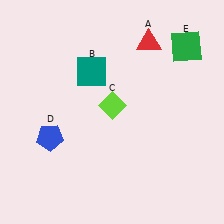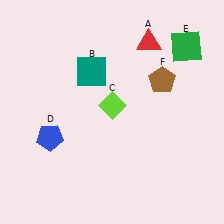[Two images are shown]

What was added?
A brown pentagon (F) was added in Image 2.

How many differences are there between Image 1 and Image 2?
There is 1 difference between the two images.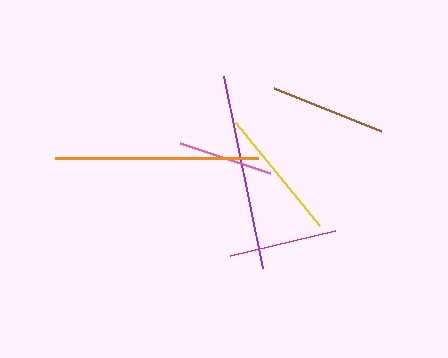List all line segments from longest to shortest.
From longest to shortest: orange, purple, yellow, brown, magenta, pink.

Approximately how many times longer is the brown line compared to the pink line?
The brown line is approximately 1.2 times the length of the pink line.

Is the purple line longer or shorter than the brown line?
The purple line is longer than the brown line.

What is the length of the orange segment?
The orange segment is approximately 204 pixels long.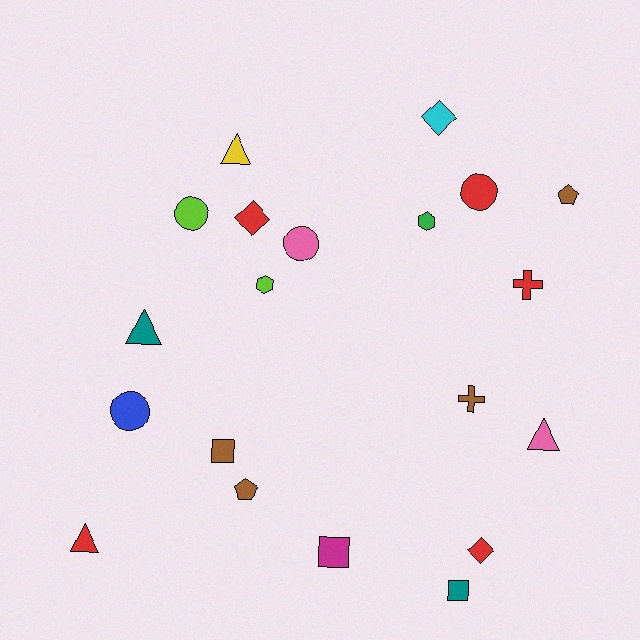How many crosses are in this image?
There are 2 crosses.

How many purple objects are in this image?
There are no purple objects.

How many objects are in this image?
There are 20 objects.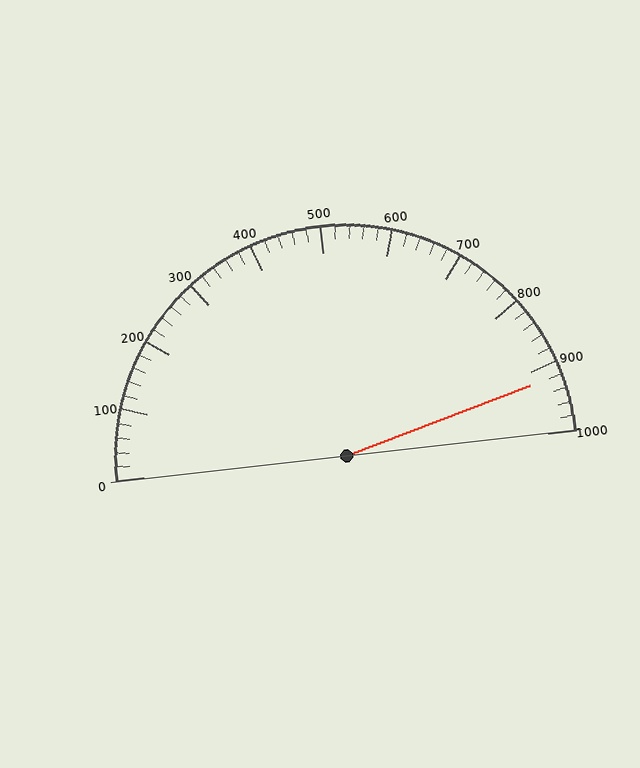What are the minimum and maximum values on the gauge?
The gauge ranges from 0 to 1000.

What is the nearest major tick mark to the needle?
The nearest major tick mark is 900.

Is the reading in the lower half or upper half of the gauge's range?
The reading is in the upper half of the range (0 to 1000).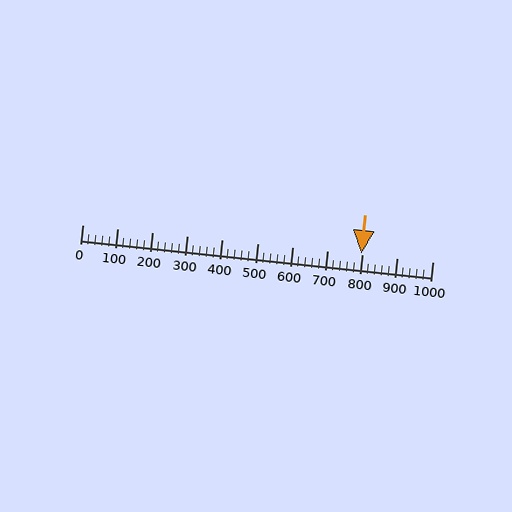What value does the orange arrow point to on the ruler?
The orange arrow points to approximately 797.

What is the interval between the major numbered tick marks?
The major tick marks are spaced 100 units apart.